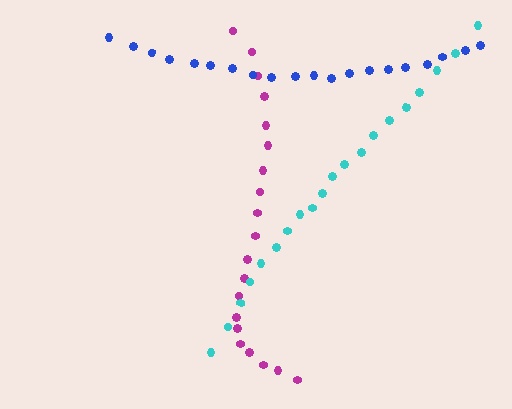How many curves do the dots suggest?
There are 3 distinct paths.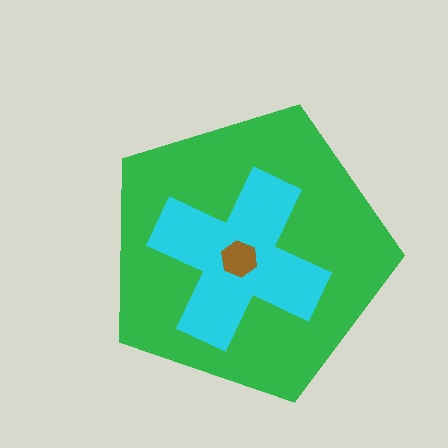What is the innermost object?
The brown hexagon.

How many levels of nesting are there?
3.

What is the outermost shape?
The green pentagon.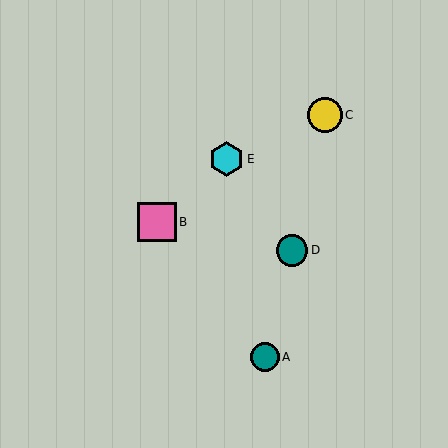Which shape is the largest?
The pink square (labeled B) is the largest.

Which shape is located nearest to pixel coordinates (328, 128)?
The yellow circle (labeled C) at (325, 115) is nearest to that location.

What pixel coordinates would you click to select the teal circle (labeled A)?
Click at (265, 357) to select the teal circle A.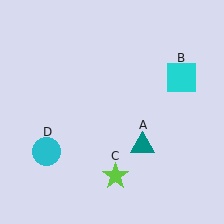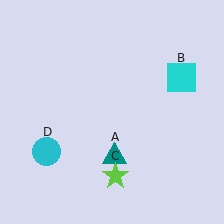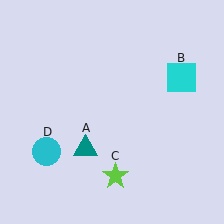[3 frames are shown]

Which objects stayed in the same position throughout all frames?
Cyan square (object B) and lime star (object C) and cyan circle (object D) remained stationary.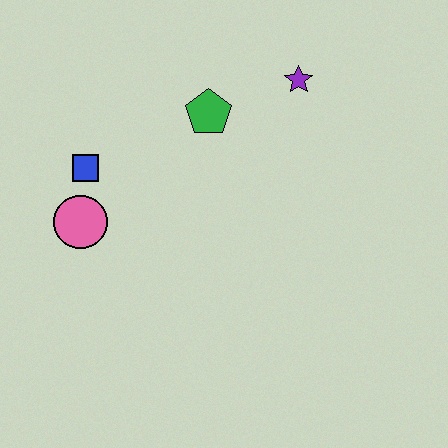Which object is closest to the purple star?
The green pentagon is closest to the purple star.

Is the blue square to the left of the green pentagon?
Yes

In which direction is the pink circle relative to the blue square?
The pink circle is below the blue square.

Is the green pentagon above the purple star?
No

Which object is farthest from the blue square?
The purple star is farthest from the blue square.